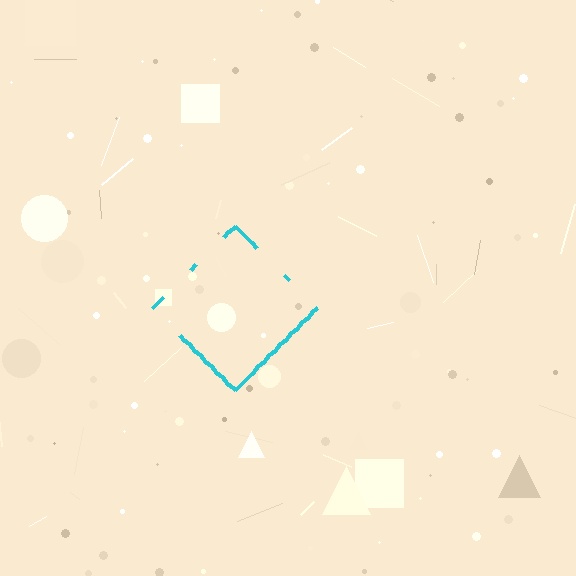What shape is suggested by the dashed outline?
The dashed outline suggests a diamond.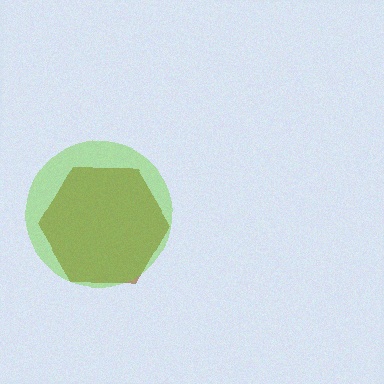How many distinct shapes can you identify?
There are 2 distinct shapes: a brown hexagon, a lime circle.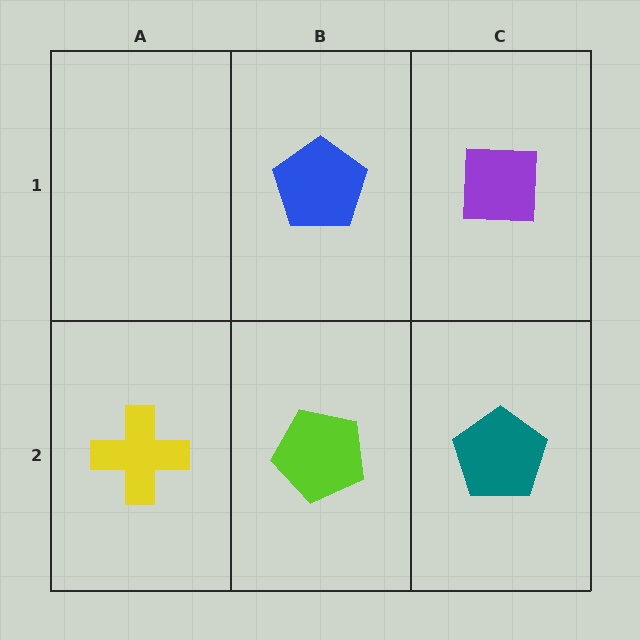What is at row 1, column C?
A purple square.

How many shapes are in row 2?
3 shapes.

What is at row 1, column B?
A blue pentagon.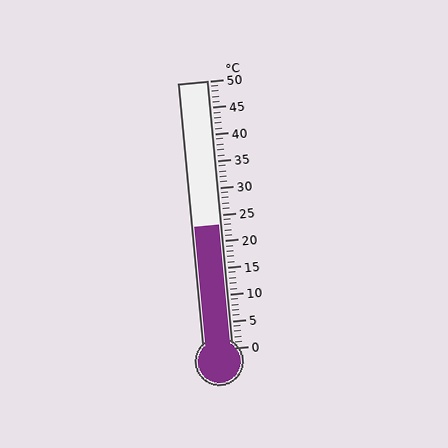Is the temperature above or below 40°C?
The temperature is below 40°C.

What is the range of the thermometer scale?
The thermometer scale ranges from 0°C to 50°C.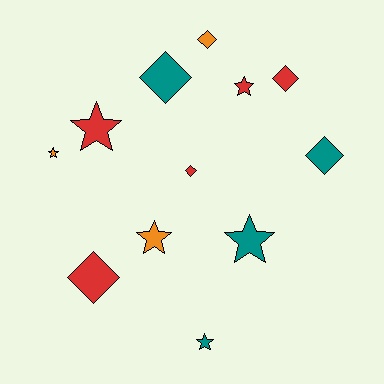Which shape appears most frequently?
Star, with 6 objects.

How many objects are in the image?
There are 12 objects.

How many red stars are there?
There are 2 red stars.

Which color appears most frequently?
Red, with 5 objects.